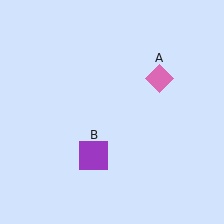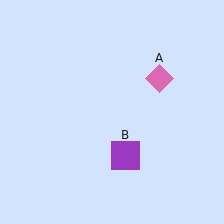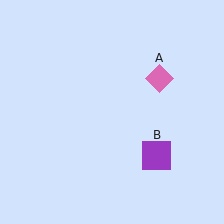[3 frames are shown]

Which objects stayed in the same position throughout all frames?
Pink diamond (object A) remained stationary.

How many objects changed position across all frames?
1 object changed position: purple square (object B).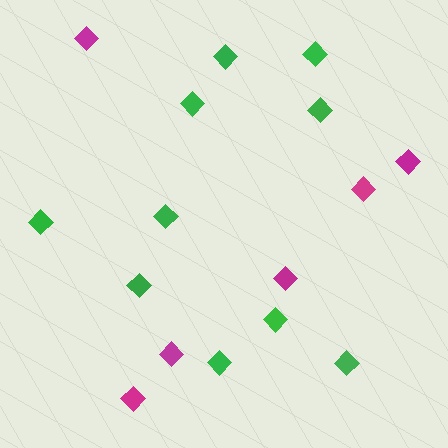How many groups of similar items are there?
There are 2 groups: one group of green diamonds (10) and one group of magenta diamonds (6).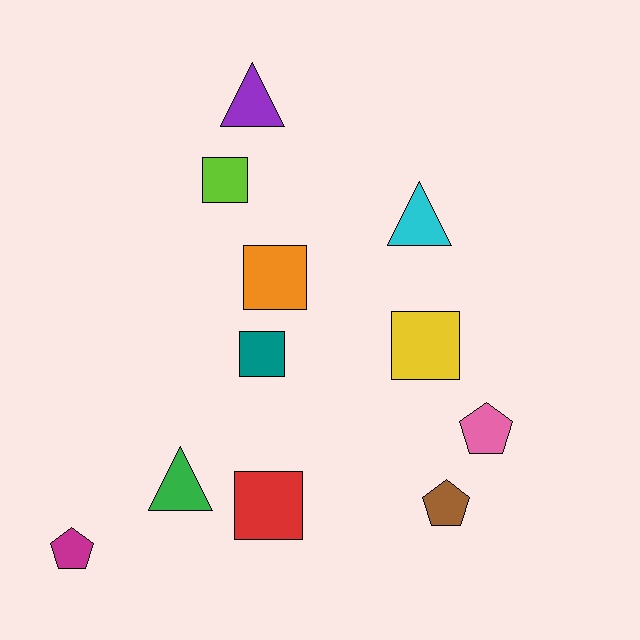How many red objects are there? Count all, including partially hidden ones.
There is 1 red object.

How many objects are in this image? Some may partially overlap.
There are 11 objects.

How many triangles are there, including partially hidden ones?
There are 3 triangles.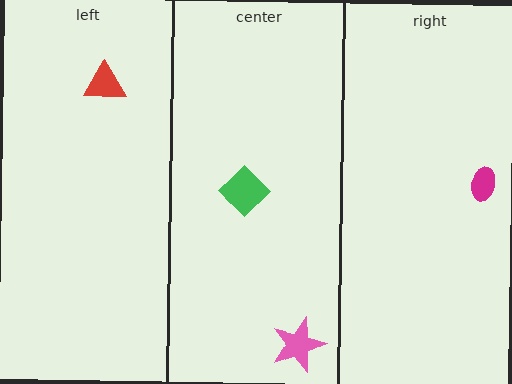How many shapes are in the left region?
1.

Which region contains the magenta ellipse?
The right region.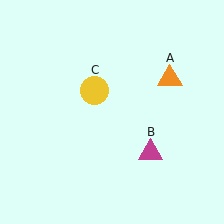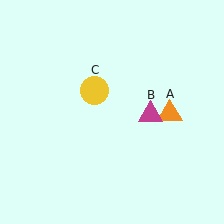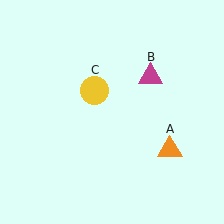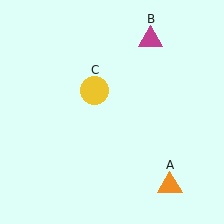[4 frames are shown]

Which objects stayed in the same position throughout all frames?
Yellow circle (object C) remained stationary.